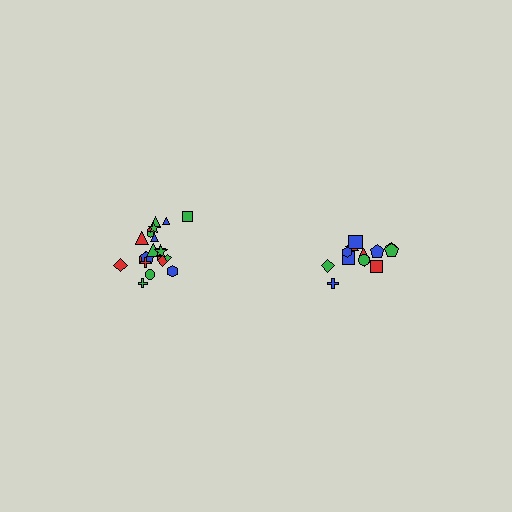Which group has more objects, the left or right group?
The left group.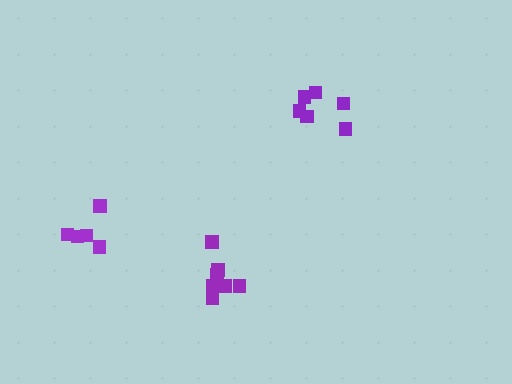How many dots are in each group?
Group 1: 7 dots, Group 2: 6 dots, Group 3: 5 dots (18 total).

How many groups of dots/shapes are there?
There are 3 groups.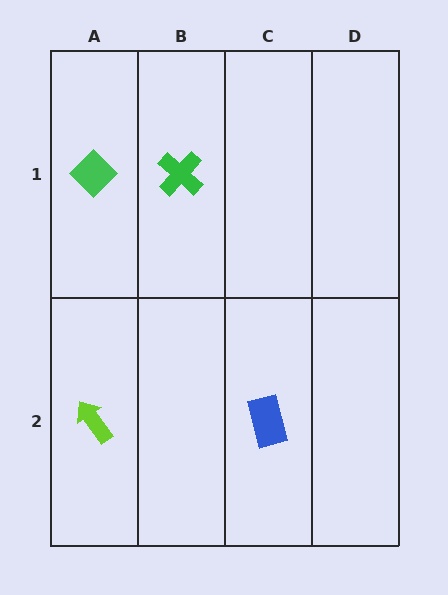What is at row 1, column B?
A green cross.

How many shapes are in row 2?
2 shapes.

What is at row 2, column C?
A blue rectangle.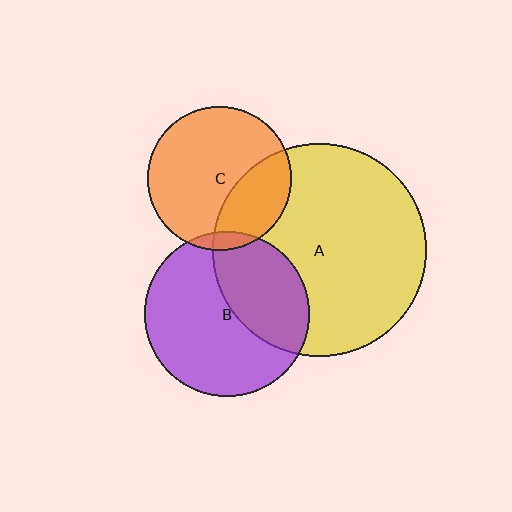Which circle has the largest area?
Circle A (yellow).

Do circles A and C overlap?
Yes.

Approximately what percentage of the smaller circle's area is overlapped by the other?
Approximately 30%.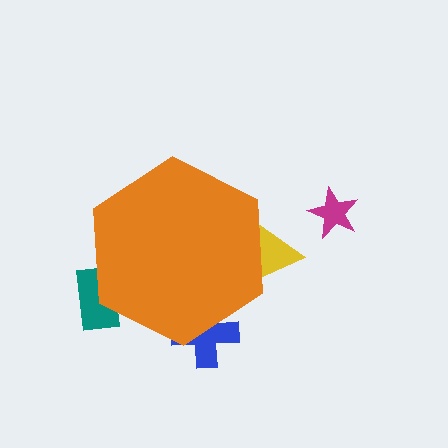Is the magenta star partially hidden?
No, the magenta star is fully visible.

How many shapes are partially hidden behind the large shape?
3 shapes are partially hidden.